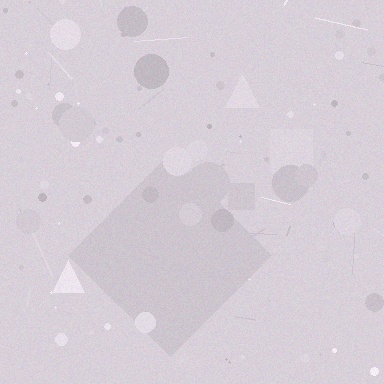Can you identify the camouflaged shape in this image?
The camouflaged shape is a diamond.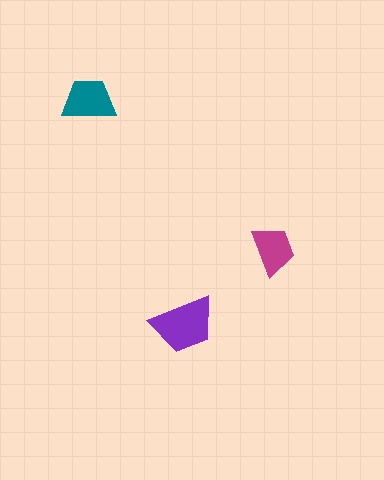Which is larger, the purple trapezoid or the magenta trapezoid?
The purple one.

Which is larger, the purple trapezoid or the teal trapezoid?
The purple one.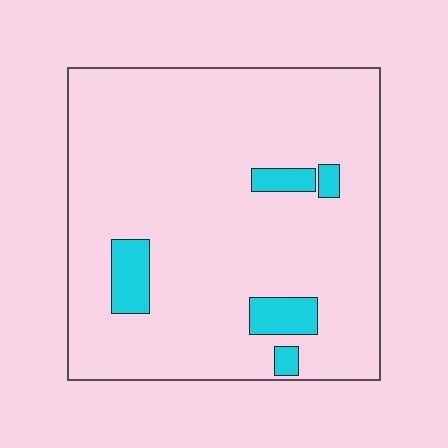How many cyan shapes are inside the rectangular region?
5.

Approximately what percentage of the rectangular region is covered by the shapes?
Approximately 10%.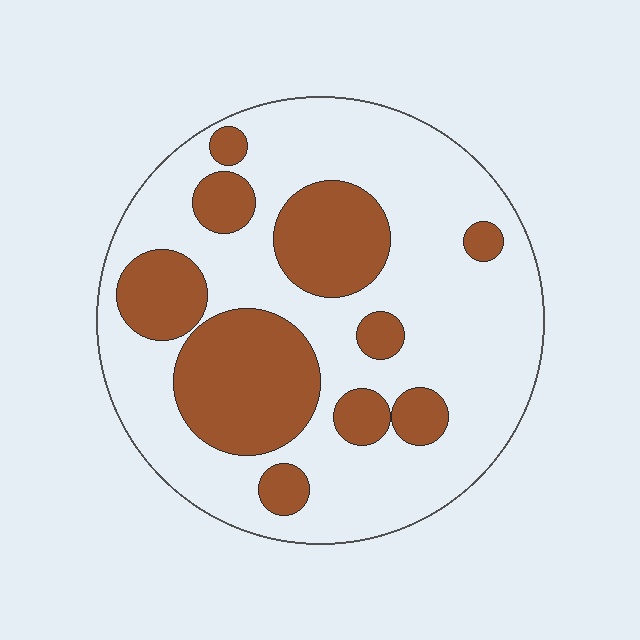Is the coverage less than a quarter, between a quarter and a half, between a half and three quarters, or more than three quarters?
Between a quarter and a half.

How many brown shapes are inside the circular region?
10.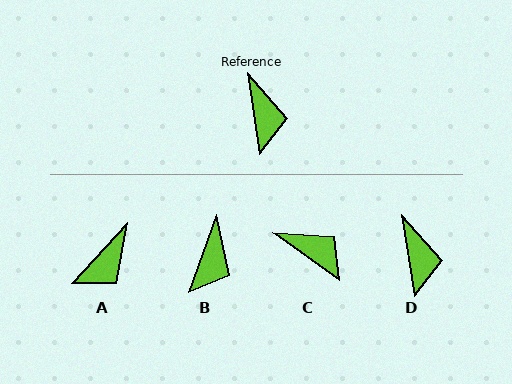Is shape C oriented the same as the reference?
No, it is off by about 45 degrees.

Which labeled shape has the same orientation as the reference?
D.